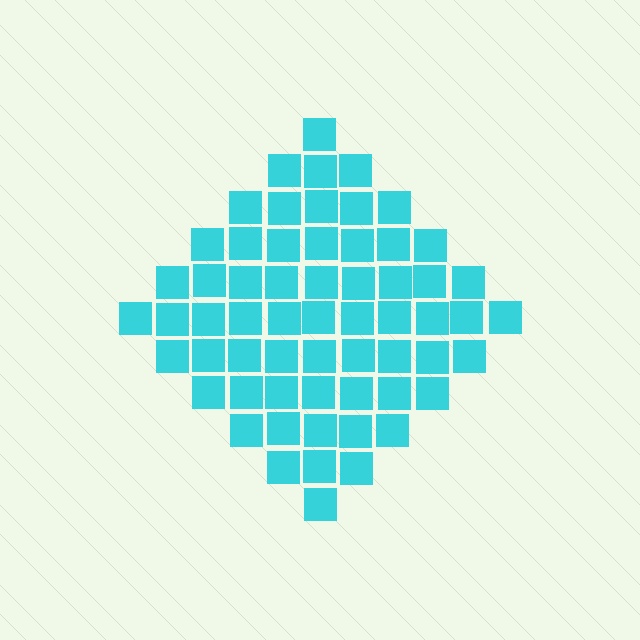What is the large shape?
The large shape is a diamond.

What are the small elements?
The small elements are squares.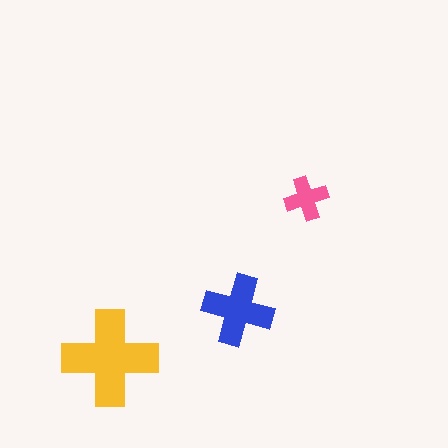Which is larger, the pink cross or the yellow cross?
The yellow one.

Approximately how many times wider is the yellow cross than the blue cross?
About 1.5 times wider.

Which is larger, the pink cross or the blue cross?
The blue one.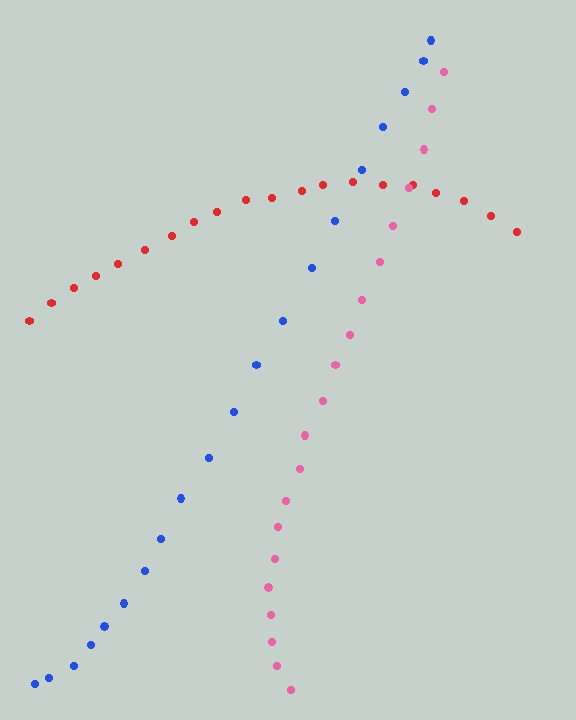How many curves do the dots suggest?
There are 3 distinct paths.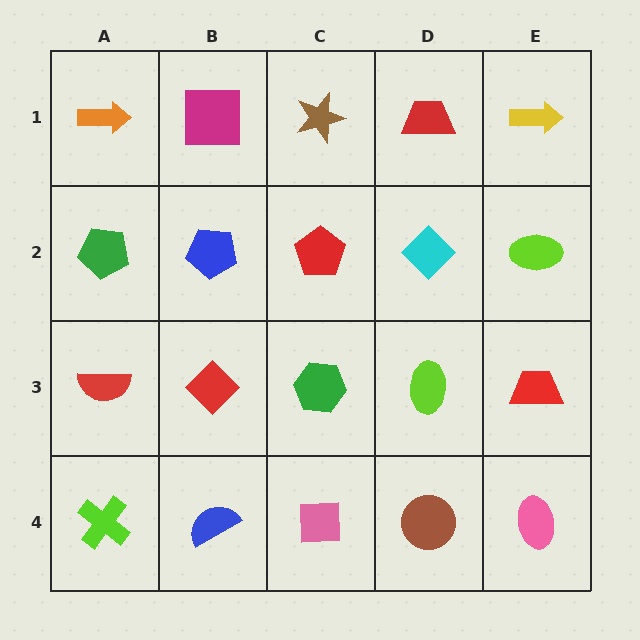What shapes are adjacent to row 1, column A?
A green pentagon (row 2, column A), a magenta square (row 1, column B).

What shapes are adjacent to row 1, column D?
A cyan diamond (row 2, column D), a brown star (row 1, column C), a yellow arrow (row 1, column E).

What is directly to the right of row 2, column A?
A blue pentagon.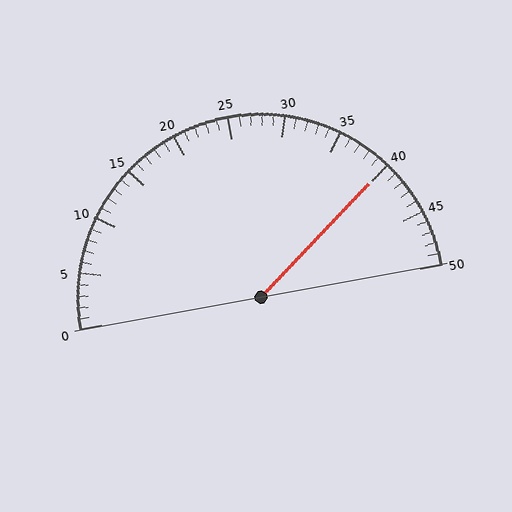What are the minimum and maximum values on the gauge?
The gauge ranges from 0 to 50.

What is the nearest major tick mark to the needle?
The nearest major tick mark is 40.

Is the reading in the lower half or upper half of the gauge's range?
The reading is in the upper half of the range (0 to 50).